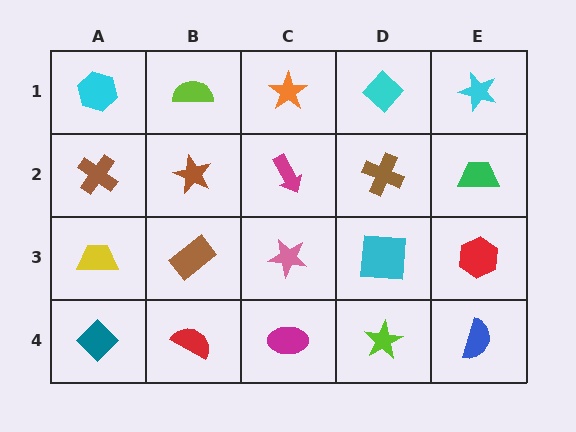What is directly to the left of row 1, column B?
A cyan hexagon.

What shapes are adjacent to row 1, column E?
A green trapezoid (row 2, column E), a cyan diamond (row 1, column D).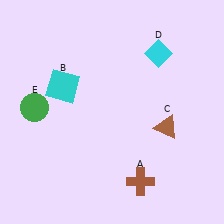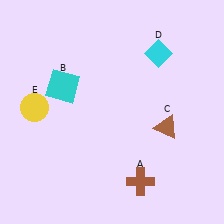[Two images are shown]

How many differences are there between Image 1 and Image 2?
There is 1 difference between the two images.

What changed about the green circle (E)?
In Image 1, E is green. In Image 2, it changed to yellow.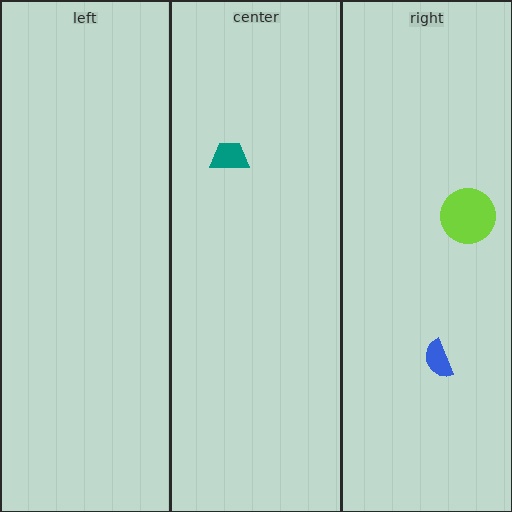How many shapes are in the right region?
2.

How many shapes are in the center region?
1.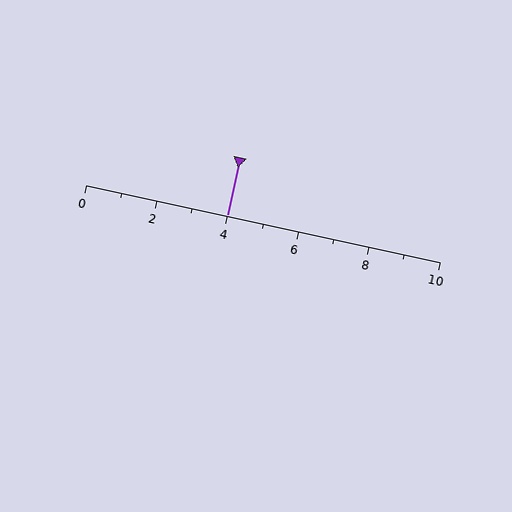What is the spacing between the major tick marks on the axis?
The major ticks are spaced 2 apart.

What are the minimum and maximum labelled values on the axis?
The axis runs from 0 to 10.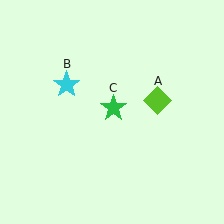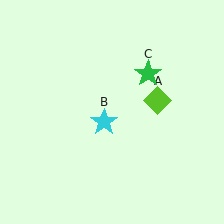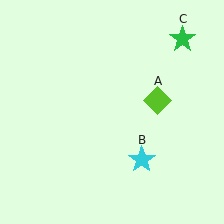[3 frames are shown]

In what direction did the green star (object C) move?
The green star (object C) moved up and to the right.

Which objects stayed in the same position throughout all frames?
Lime diamond (object A) remained stationary.